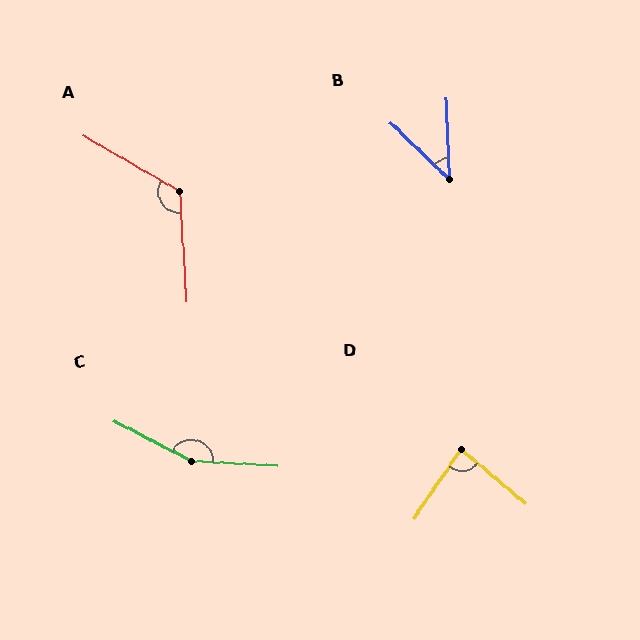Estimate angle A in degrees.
Approximately 123 degrees.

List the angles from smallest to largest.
B (44°), D (84°), A (123°), C (156°).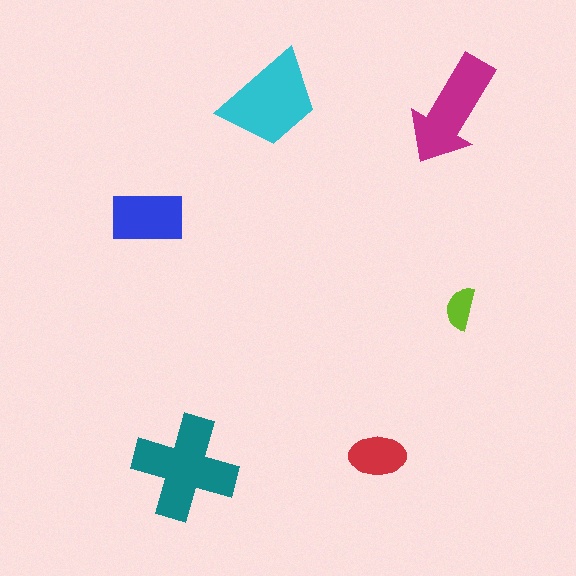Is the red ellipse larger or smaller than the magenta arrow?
Smaller.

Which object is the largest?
The teal cross.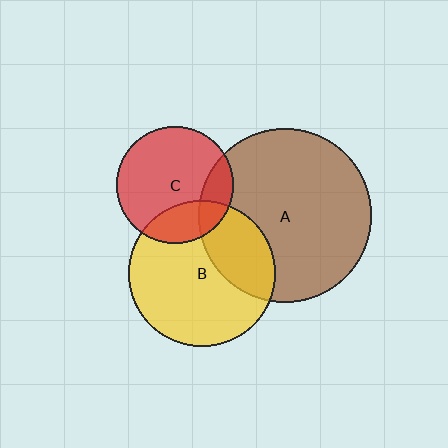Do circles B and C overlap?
Yes.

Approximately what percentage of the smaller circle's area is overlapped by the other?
Approximately 25%.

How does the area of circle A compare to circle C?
Approximately 2.2 times.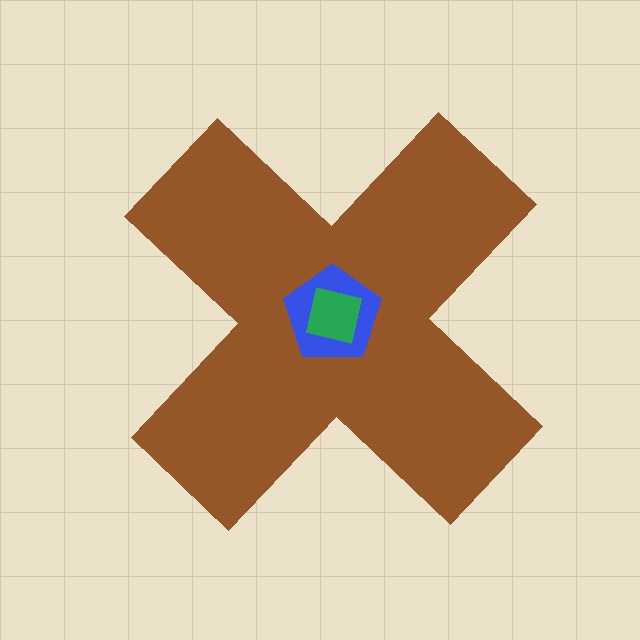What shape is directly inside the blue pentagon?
The green square.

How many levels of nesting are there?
3.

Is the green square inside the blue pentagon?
Yes.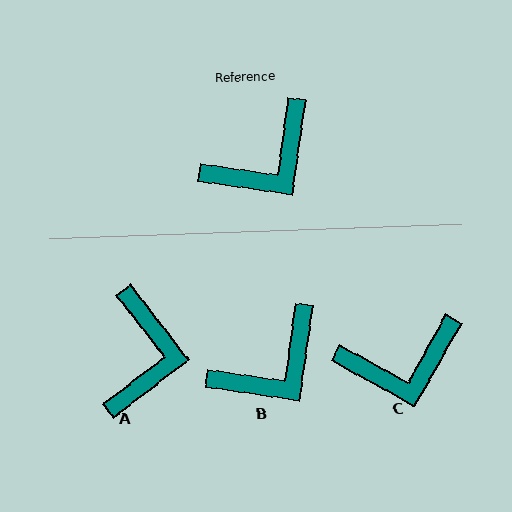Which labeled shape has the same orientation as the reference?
B.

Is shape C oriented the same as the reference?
No, it is off by about 21 degrees.